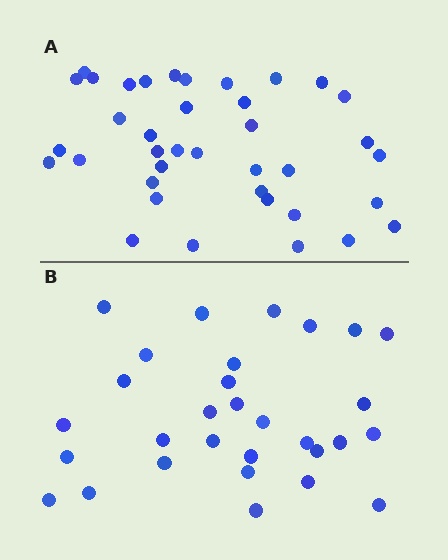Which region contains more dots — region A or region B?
Region A (the top region) has more dots.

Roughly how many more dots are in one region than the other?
Region A has roughly 8 or so more dots than region B.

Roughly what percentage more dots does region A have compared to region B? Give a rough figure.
About 25% more.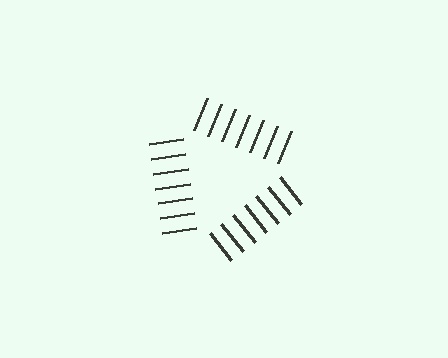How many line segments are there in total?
21 — 7 along each of the 3 edges.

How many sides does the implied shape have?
3 sides — the line-ends trace a triangle.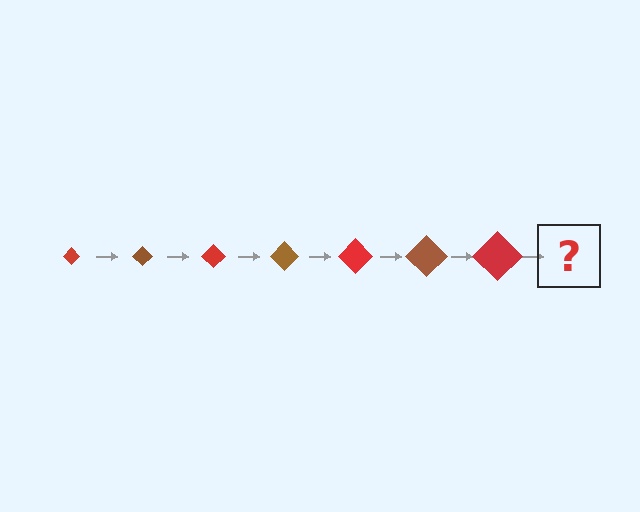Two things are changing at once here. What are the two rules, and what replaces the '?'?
The two rules are that the diamond grows larger each step and the color cycles through red and brown. The '?' should be a brown diamond, larger than the previous one.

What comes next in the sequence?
The next element should be a brown diamond, larger than the previous one.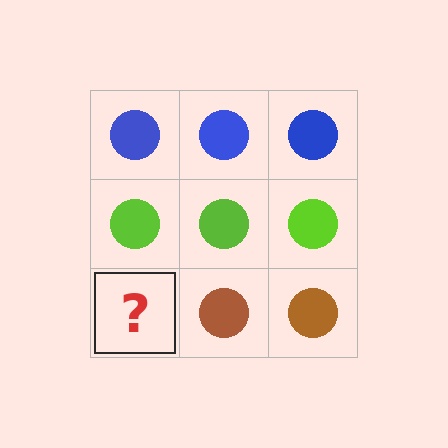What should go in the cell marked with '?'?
The missing cell should contain a brown circle.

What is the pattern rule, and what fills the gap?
The rule is that each row has a consistent color. The gap should be filled with a brown circle.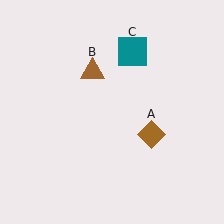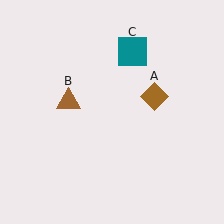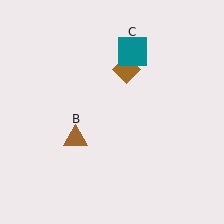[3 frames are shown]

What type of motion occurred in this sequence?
The brown diamond (object A), brown triangle (object B) rotated counterclockwise around the center of the scene.